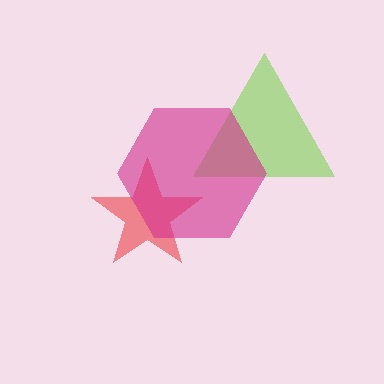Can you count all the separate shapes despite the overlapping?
Yes, there are 3 separate shapes.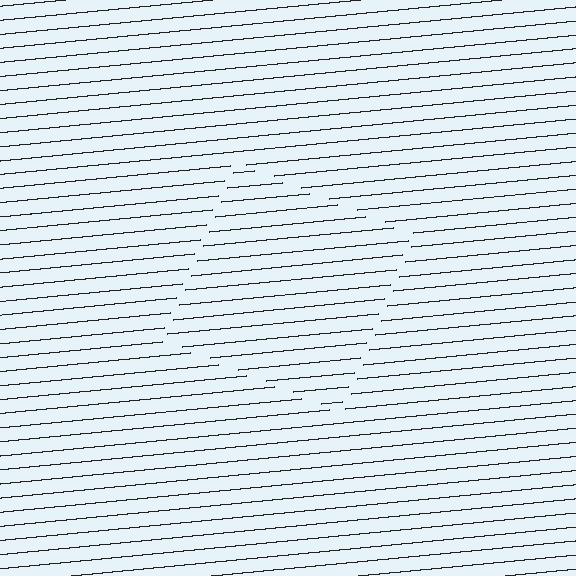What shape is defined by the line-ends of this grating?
An illusory square. The interior of the shape contains the same grating, shifted by half a period — the contour is defined by the phase discontinuity where line-ends from the inner and outer gratings abut.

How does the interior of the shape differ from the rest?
The interior of the shape contains the same grating, shifted by half a period — the contour is defined by the phase discontinuity where line-ends from the inner and outer gratings abut.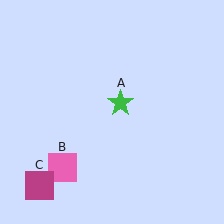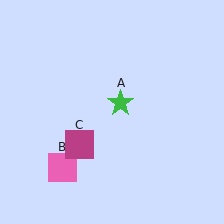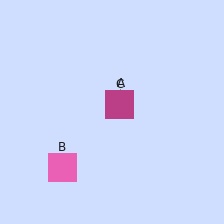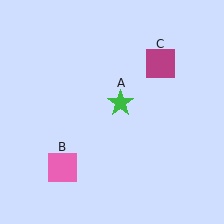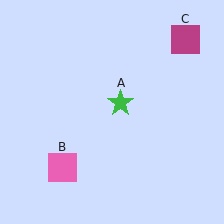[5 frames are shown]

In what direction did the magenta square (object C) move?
The magenta square (object C) moved up and to the right.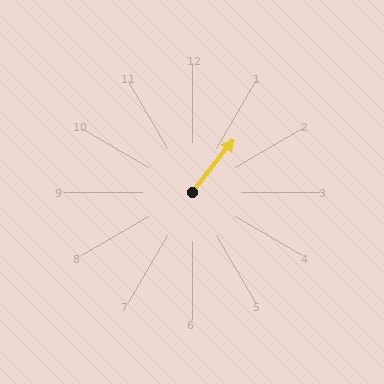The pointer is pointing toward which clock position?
Roughly 1 o'clock.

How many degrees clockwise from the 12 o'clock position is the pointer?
Approximately 38 degrees.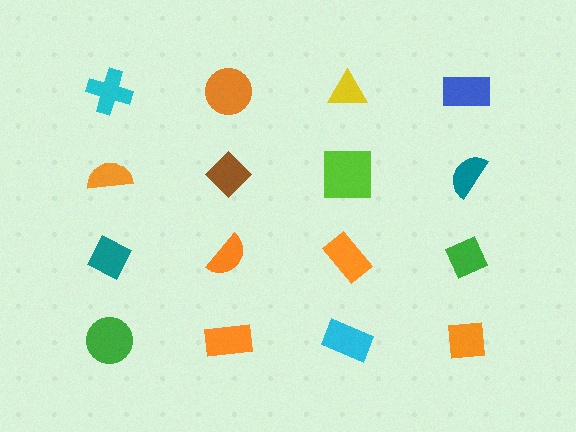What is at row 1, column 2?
An orange circle.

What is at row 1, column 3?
A yellow triangle.